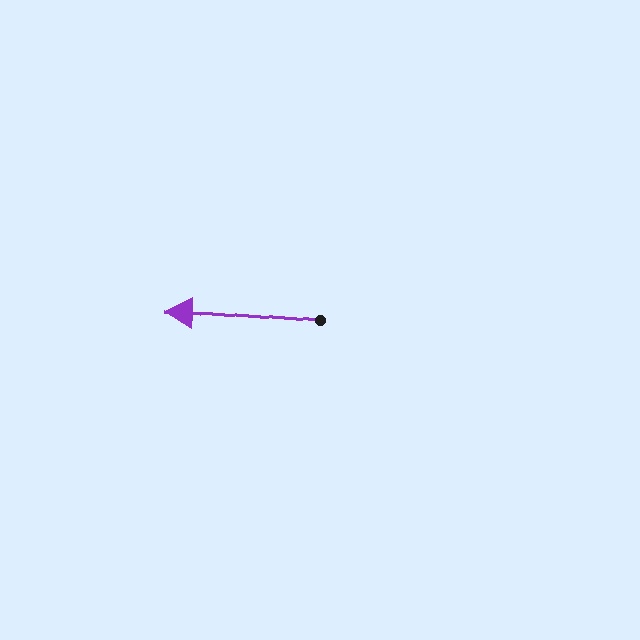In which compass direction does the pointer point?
West.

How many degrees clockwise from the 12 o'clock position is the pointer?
Approximately 275 degrees.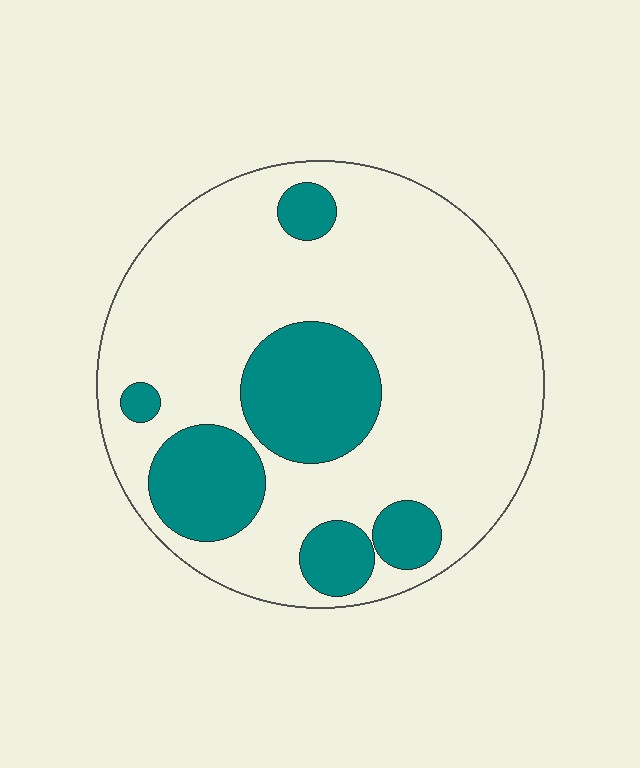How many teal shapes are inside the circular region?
6.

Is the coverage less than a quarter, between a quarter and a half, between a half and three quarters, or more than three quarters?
Less than a quarter.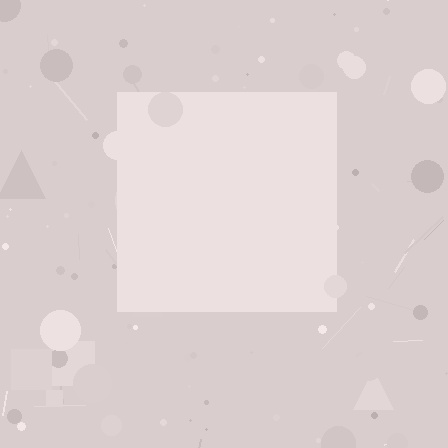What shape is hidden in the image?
A square is hidden in the image.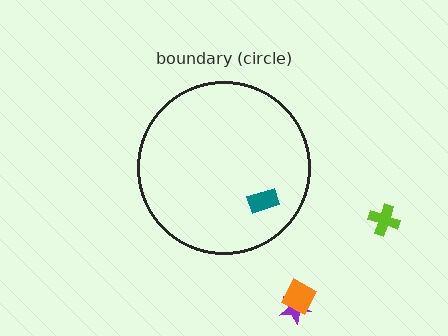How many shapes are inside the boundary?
1 inside, 3 outside.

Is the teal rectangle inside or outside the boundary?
Inside.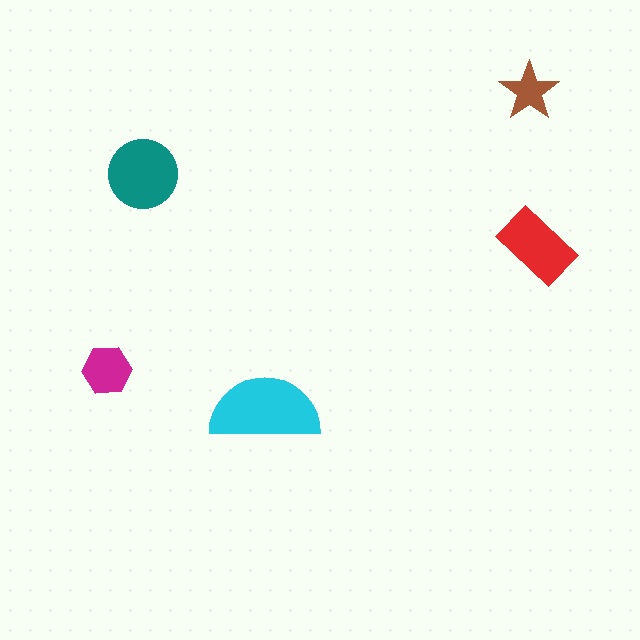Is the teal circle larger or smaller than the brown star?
Larger.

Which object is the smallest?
The brown star.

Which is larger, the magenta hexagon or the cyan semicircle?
The cyan semicircle.